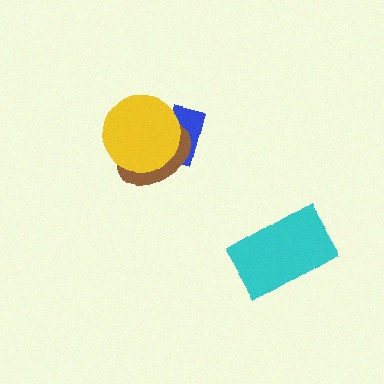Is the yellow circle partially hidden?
No, no other shape covers it.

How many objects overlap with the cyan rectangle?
0 objects overlap with the cyan rectangle.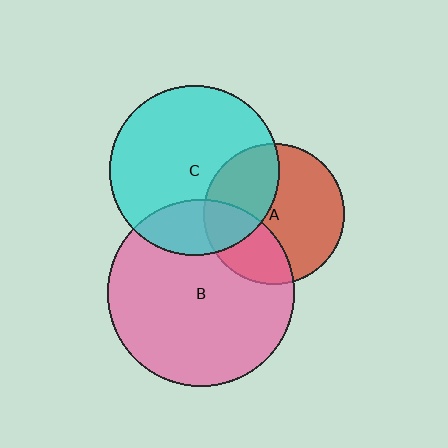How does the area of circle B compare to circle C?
Approximately 1.2 times.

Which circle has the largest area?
Circle B (pink).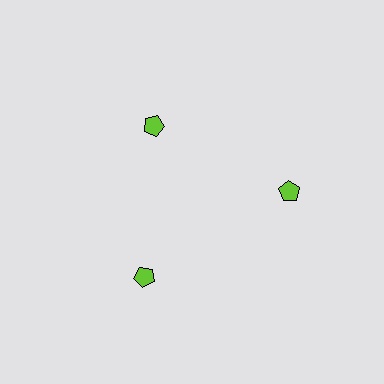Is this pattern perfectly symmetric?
No. The 3 lime pentagons are arranged in a ring, but one element near the 11 o'clock position is pulled inward toward the center, breaking the 3-fold rotational symmetry.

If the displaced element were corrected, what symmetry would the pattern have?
It would have 3-fold rotational symmetry — the pattern would map onto itself every 120 degrees.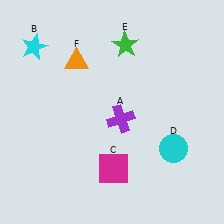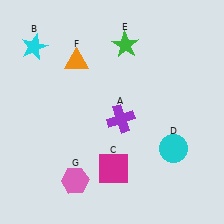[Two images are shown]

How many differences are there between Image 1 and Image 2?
There is 1 difference between the two images.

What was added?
A pink hexagon (G) was added in Image 2.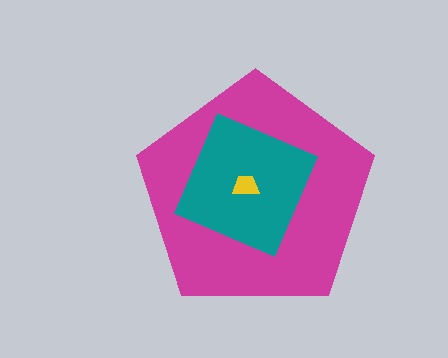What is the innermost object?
The yellow trapezoid.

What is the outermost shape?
The magenta pentagon.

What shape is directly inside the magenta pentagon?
The teal square.